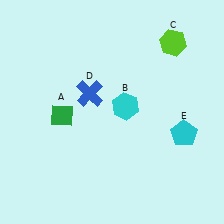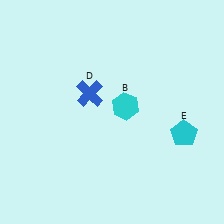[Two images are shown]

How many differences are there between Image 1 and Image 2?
There are 2 differences between the two images.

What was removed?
The green diamond (A), the lime hexagon (C) were removed in Image 2.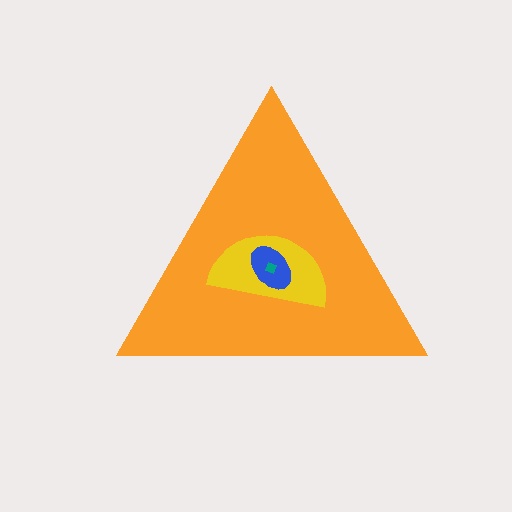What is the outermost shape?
The orange triangle.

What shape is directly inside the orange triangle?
The yellow semicircle.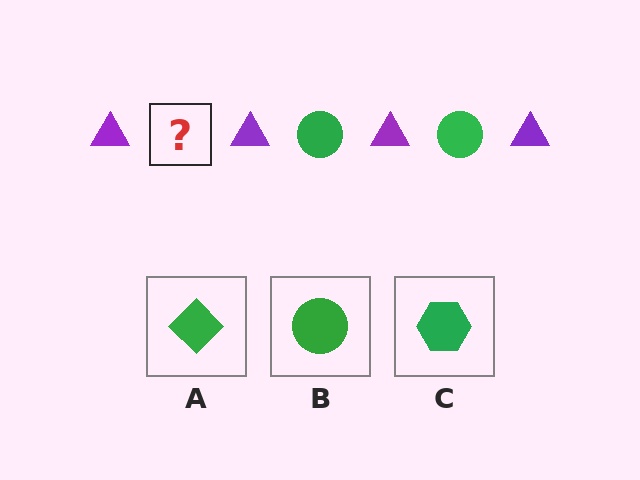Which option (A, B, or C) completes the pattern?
B.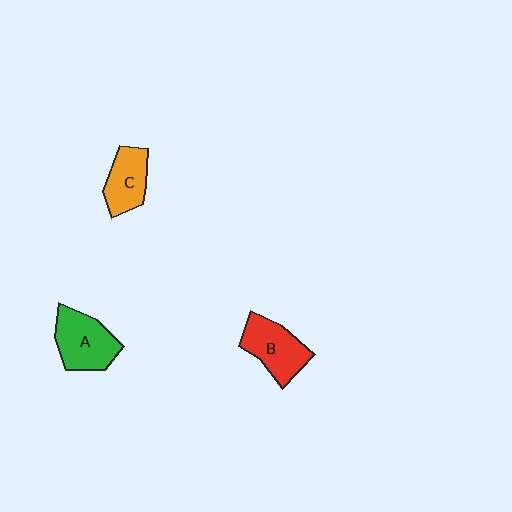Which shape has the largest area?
Shape A (green).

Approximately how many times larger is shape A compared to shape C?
Approximately 1.3 times.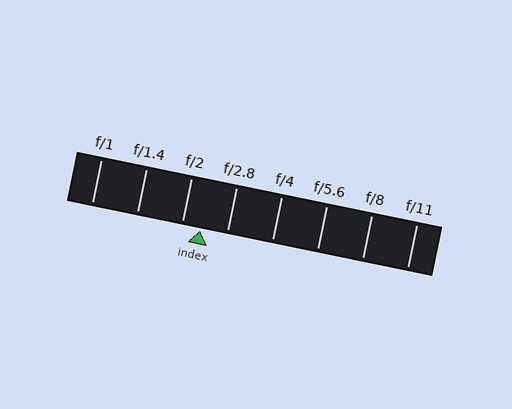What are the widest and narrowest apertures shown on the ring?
The widest aperture shown is f/1 and the narrowest is f/11.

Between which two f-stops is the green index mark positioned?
The index mark is between f/2 and f/2.8.